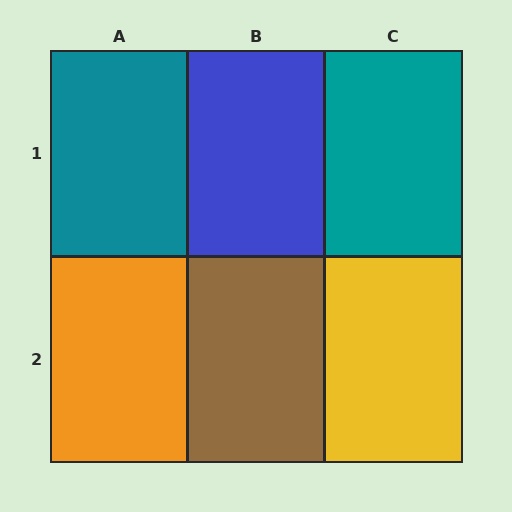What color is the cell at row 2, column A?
Orange.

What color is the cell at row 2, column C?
Yellow.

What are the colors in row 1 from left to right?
Teal, blue, teal.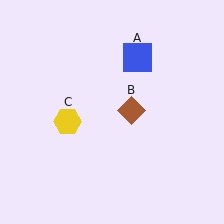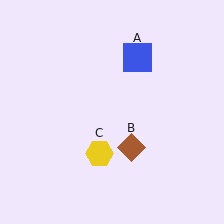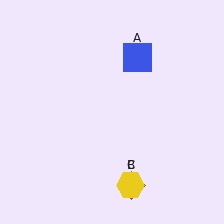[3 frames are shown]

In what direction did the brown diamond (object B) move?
The brown diamond (object B) moved down.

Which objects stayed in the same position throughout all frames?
Blue square (object A) remained stationary.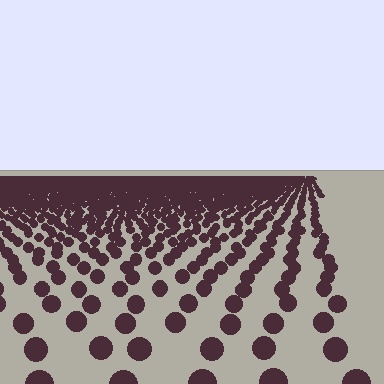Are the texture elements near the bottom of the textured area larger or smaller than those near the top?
Larger. Near the bottom, elements are closer to the viewer and appear at a bigger on-screen size.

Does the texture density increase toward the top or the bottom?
Density increases toward the top.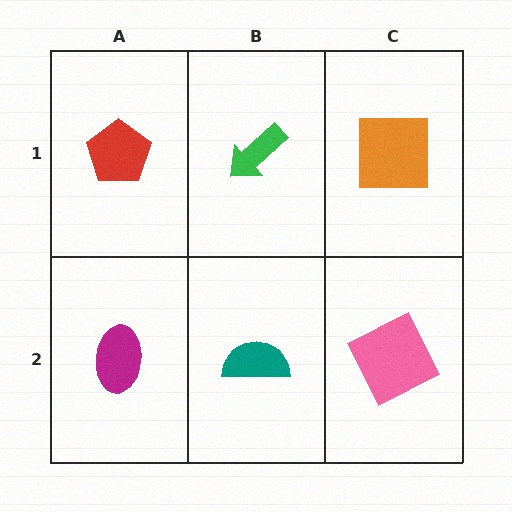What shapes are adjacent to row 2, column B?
A green arrow (row 1, column B), a magenta ellipse (row 2, column A), a pink square (row 2, column C).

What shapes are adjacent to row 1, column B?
A teal semicircle (row 2, column B), a red pentagon (row 1, column A), an orange square (row 1, column C).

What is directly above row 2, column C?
An orange square.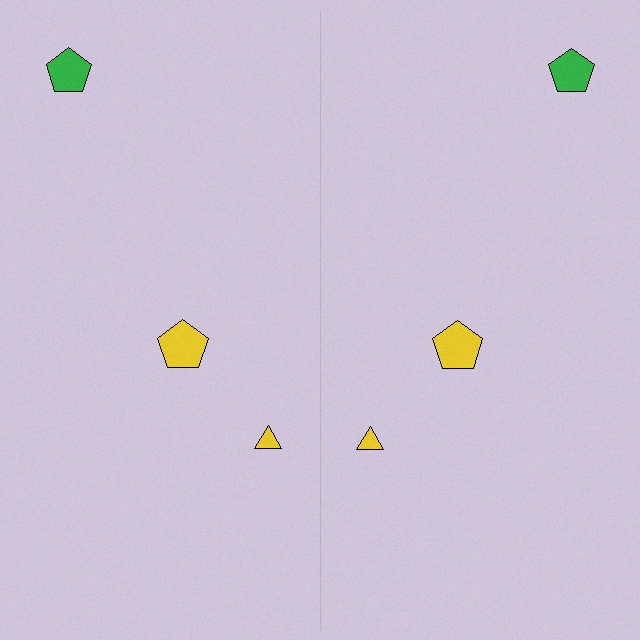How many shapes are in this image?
There are 6 shapes in this image.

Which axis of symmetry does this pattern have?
The pattern has a vertical axis of symmetry running through the center of the image.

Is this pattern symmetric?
Yes, this pattern has bilateral (reflection) symmetry.